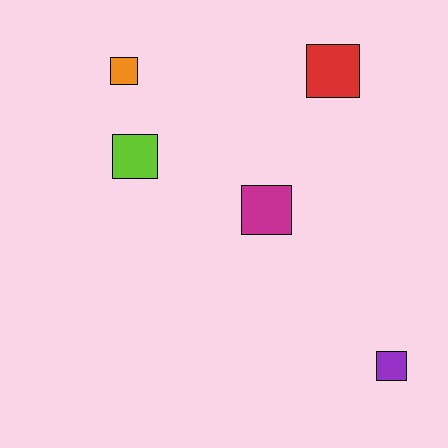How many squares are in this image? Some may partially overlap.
There are 5 squares.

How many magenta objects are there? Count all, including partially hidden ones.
There is 1 magenta object.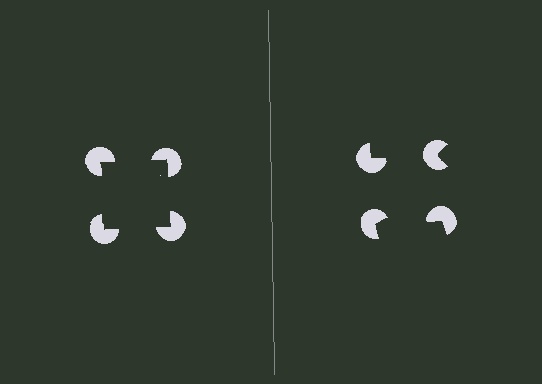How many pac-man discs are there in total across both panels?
8 — 4 on each side.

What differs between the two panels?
The pac-man discs are positioned identically on both sides; only the wedge orientations differ. On the left they align to a square; on the right they are misaligned.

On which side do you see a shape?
An illusory square appears on the left side. On the right side the wedge cuts are rotated, so no coherent shape forms.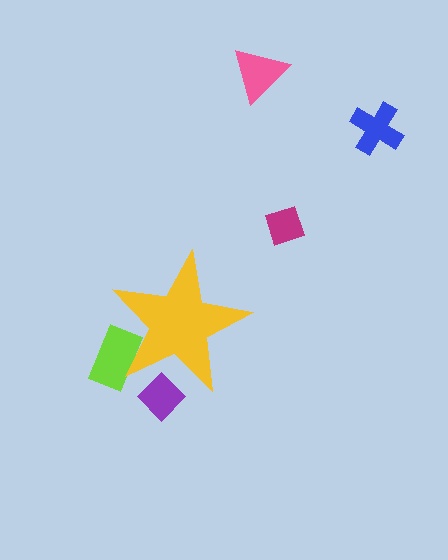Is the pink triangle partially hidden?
No, the pink triangle is fully visible.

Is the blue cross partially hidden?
No, the blue cross is fully visible.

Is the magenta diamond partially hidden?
No, the magenta diamond is fully visible.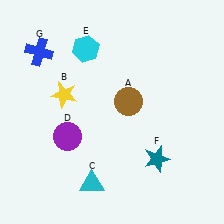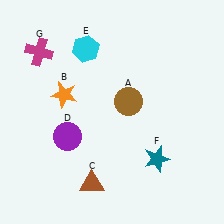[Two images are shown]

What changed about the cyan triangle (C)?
In Image 1, C is cyan. In Image 2, it changed to brown.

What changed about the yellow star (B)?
In Image 1, B is yellow. In Image 2, it changed to orange.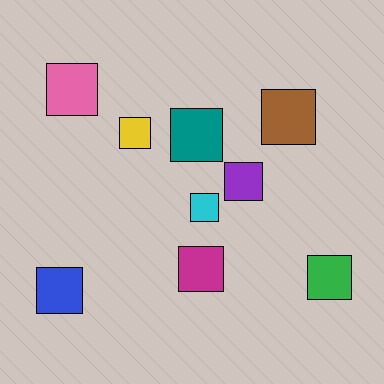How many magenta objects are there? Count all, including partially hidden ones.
There is 1 magenta object.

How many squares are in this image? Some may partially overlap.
There are 9 squares.